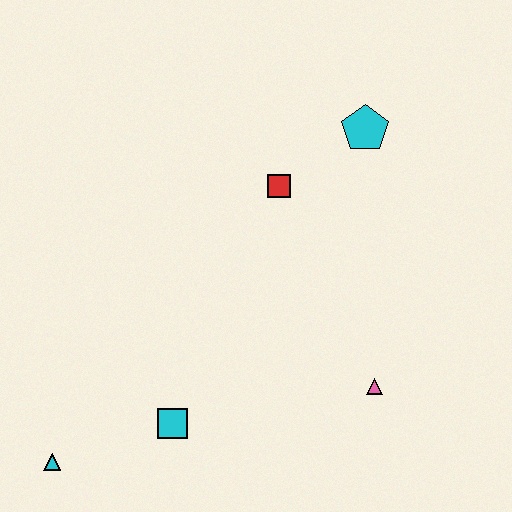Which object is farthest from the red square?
The cyan triangle is farthest from the red square.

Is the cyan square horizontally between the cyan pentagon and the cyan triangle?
Yes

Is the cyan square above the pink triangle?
No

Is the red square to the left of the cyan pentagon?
Yes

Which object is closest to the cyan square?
The cyan triangle is closest to the cyan square.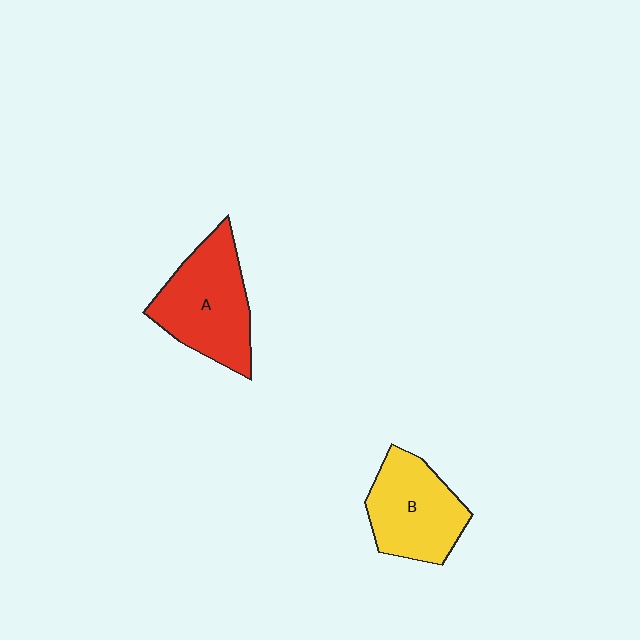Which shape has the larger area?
Shape A (red).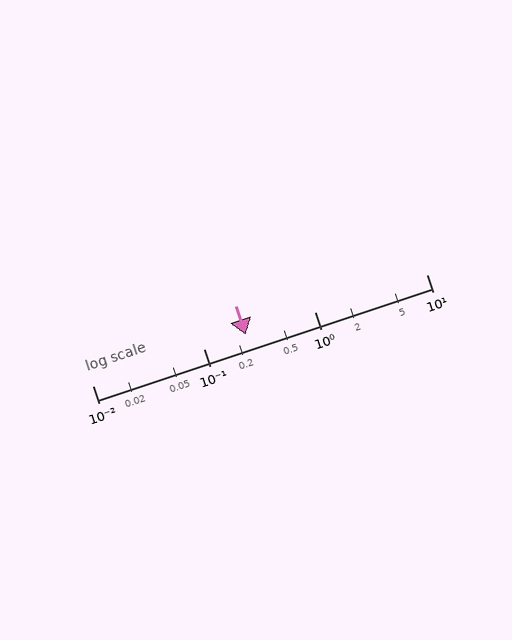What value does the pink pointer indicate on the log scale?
The pointer indicates approximately 0.24.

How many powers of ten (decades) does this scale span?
The scale spans 3 decades, from 0.01 to 10.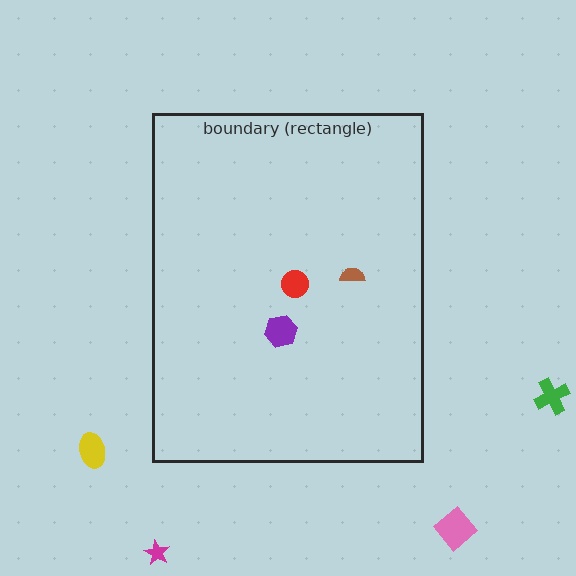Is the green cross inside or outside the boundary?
Outside.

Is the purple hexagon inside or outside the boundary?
Inside.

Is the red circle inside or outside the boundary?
Inside.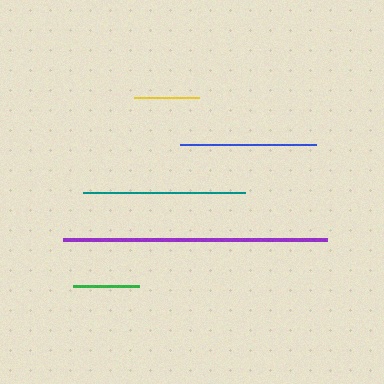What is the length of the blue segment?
The blue segment is approximately 136 pixels long.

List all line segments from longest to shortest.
From longest to shortest: purple, teal, blue, green, yellow.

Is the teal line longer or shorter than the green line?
The teal line is longer than the green line.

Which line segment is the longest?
The purple line is the longest at approximately 263 pixels.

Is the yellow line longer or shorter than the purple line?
The purple line is longer than the yellow line.